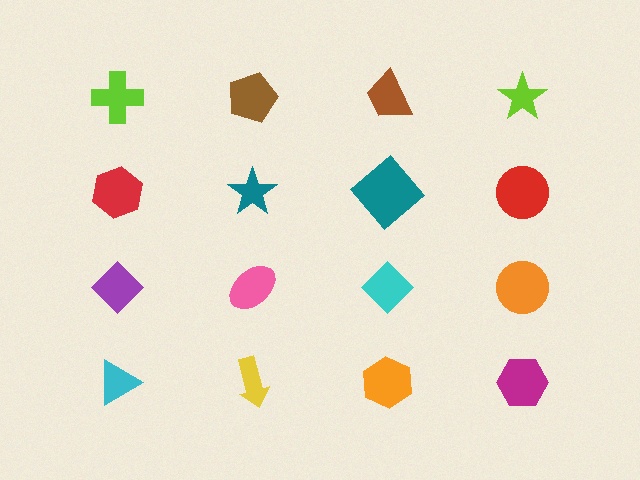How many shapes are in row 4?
4 shapes.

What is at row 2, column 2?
A teal star.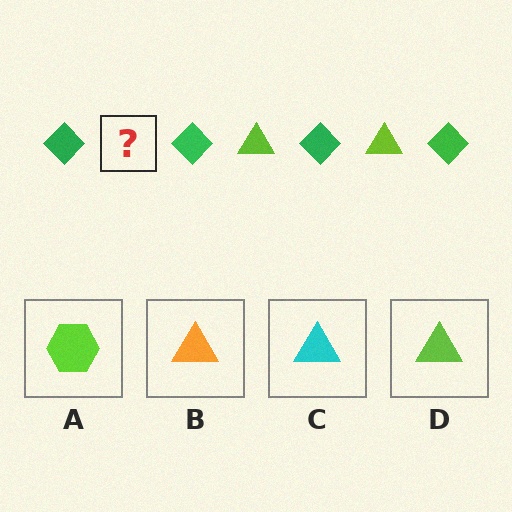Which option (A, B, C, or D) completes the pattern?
D.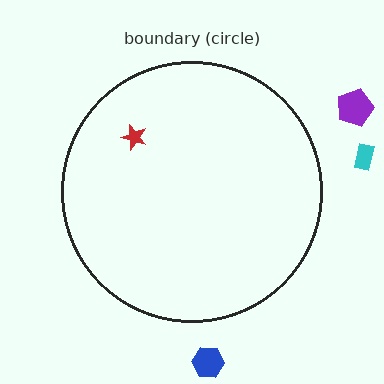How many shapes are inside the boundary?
1 inside, 3 outside.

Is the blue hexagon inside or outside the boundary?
Outside.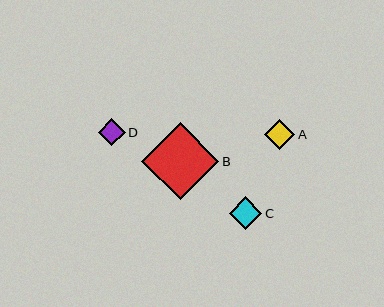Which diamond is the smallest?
Diamond D is the smallest with a size of approximately 27 pixels.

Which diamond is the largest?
Diamond B is the largest with a size of approximately 77 pixels.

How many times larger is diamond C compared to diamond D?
Diamond C is approximately 1.2 times the size of diamond D.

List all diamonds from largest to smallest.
From largest to smallest: B, C, A, D.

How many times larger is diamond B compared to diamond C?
Diamond B is approximately 2.4 times the size of diamond C.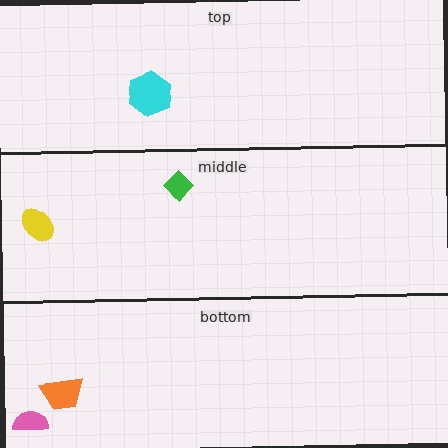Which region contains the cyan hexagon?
The top region.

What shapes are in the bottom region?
The pink semicircle, the orange trapezoid.